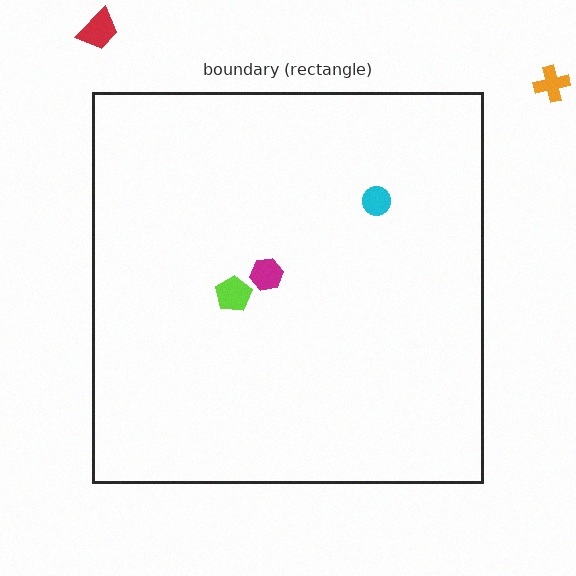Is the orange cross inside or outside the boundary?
Outside.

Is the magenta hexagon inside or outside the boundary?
Inside.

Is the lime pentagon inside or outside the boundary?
Inside.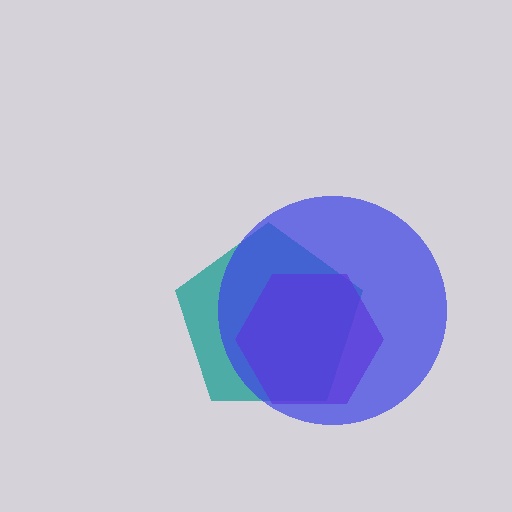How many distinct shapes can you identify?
There are 3 distinct shapes: a teal pentagon, a purple hexagon, a blue circle.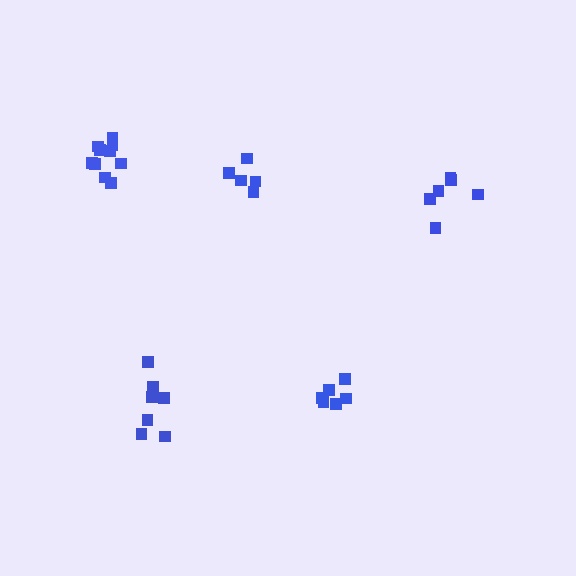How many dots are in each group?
Group 1: 6 dots, Group 2: 6 dots, Group 3: 10 dots, Group 4: 5 dots, Group 5: 7 dots (34 total).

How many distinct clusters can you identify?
There are 5 distinct clusters.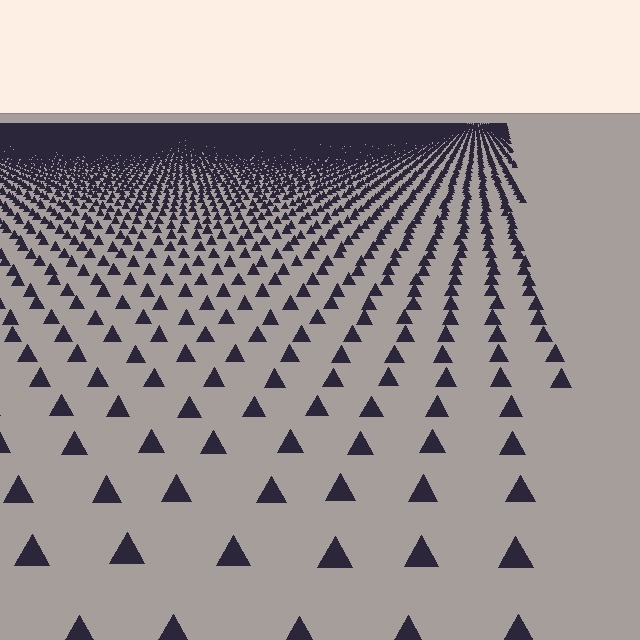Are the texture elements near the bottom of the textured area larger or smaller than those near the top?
Larger. Near the bottom, elements are closer to the viewer and appear at a bigger on-screen size.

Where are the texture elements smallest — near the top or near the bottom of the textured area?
Near the top.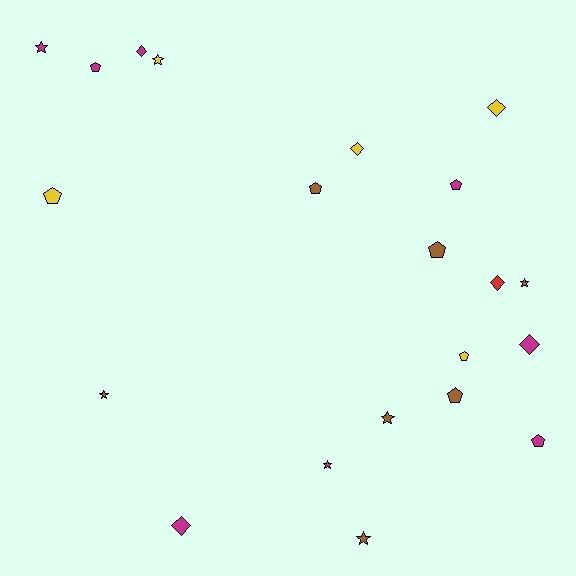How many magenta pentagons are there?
There are 3 magenta pentagons.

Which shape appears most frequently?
Pentagon, with 8 objects.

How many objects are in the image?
There are 21 objects.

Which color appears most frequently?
Magenta, with 8 objects.